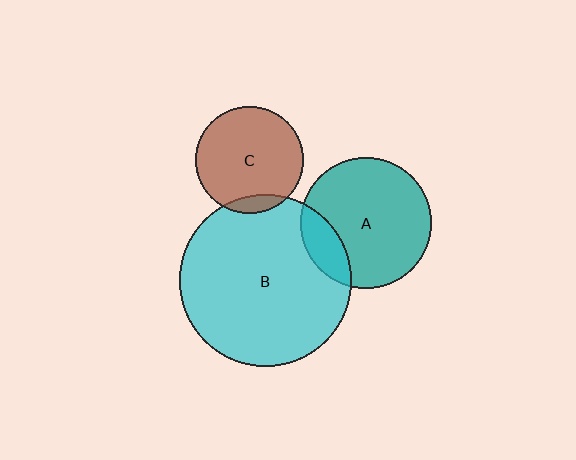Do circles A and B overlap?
Yes.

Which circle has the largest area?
Circle B (cyan).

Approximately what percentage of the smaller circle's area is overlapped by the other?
Approximately 15%.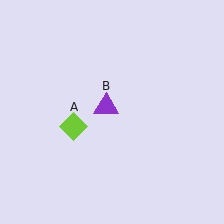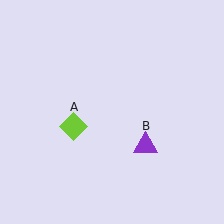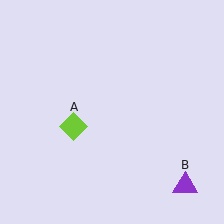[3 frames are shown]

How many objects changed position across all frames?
1 object changed position: purple triangle (object B).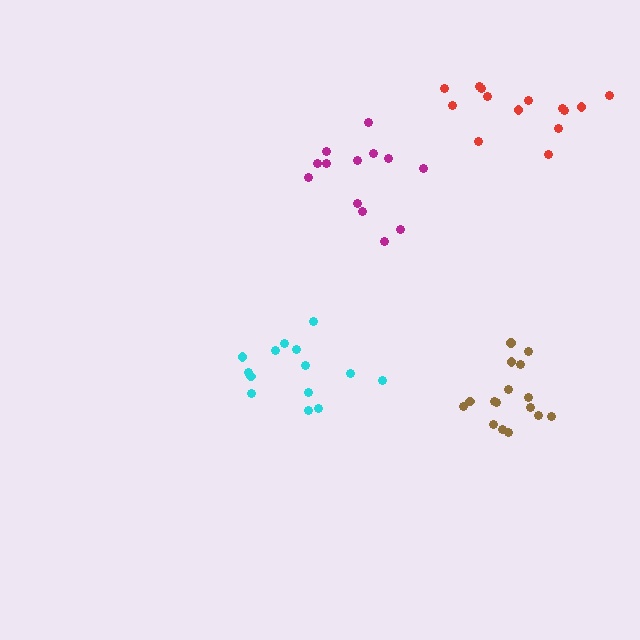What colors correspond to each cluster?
The clusters are colored: brown, magenta, cyan, red.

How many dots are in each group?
Group 1: 16 dots, Group 2: 13 dots, Group 3: 14 dots, Group 4: 15 dots (58 total).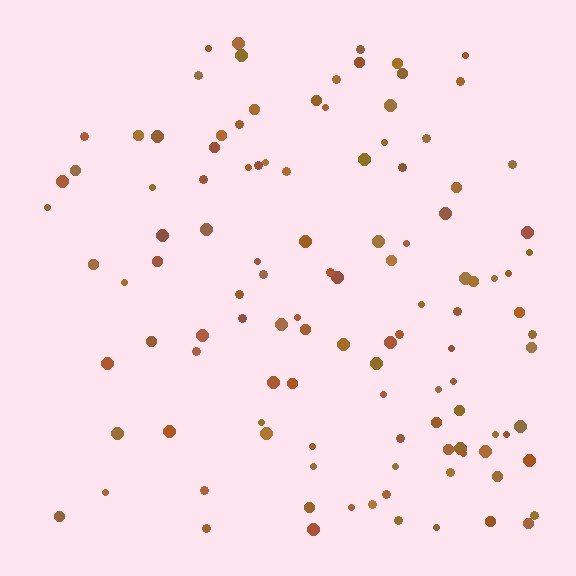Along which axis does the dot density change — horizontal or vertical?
Horizontal.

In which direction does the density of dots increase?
From left to right, with the right side densest.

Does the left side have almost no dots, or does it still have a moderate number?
Still a moderate number, just noticeably fewer than the right.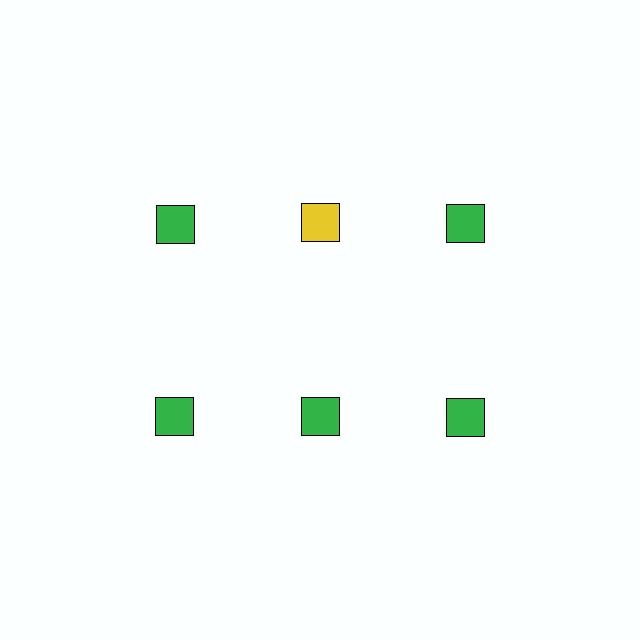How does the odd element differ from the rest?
It has a different color: yellow instead of green.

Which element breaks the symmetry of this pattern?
The yellow square in the top row, second from left column breaks the symmetry. All other shapes are green squares.